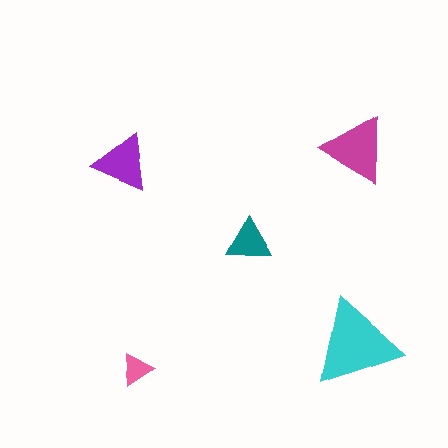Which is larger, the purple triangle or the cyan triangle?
The cyan one.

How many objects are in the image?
There are 5 objects in the image.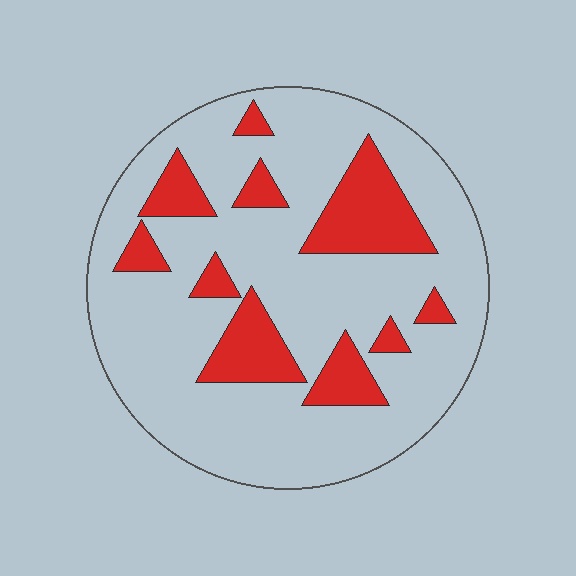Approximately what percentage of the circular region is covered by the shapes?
Approximately 20%.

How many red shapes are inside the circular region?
10.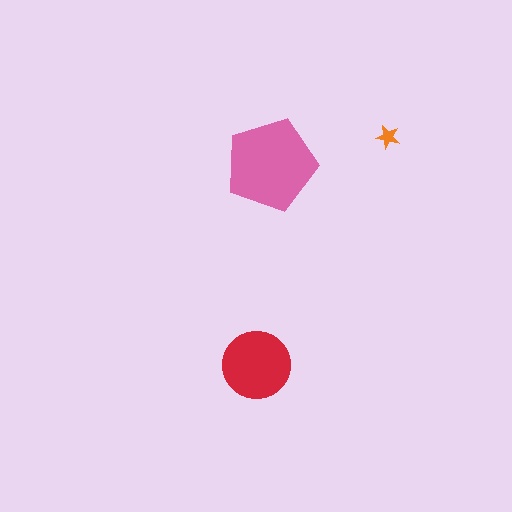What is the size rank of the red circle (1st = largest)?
2nd.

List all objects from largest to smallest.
The pink pentagon, the red circle, the orange star.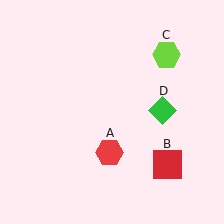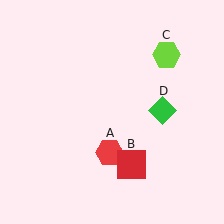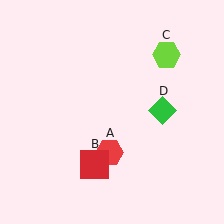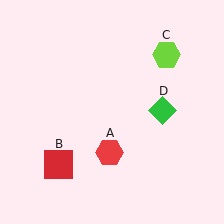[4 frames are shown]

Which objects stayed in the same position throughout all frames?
Red hexagon (object A) and lime hexagon (object C) and green diamond (object D) remained stationary.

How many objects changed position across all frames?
1 object changed position: red square (object B).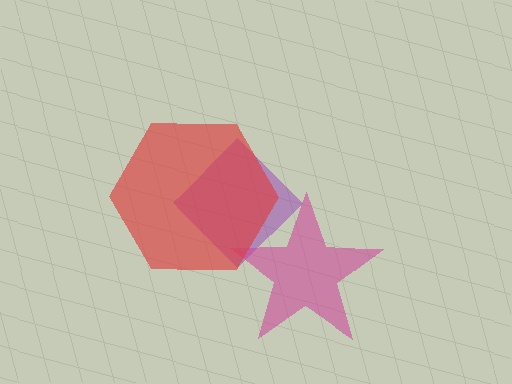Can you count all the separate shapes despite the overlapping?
Yes, there are 3 separate shapes.